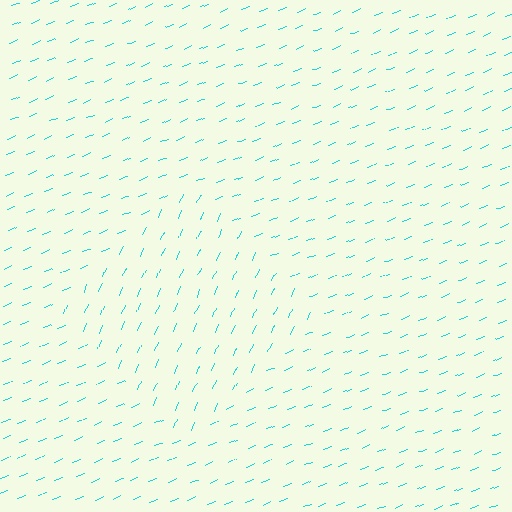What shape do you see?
I see a diamond.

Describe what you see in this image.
The image is filled with small cyan line segments. A diamond region in the image has lines oriented differently from the surrounding lines, creating a visible texture boundary.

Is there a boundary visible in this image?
Yes, there is a texture boundary formed by a change in line orientation.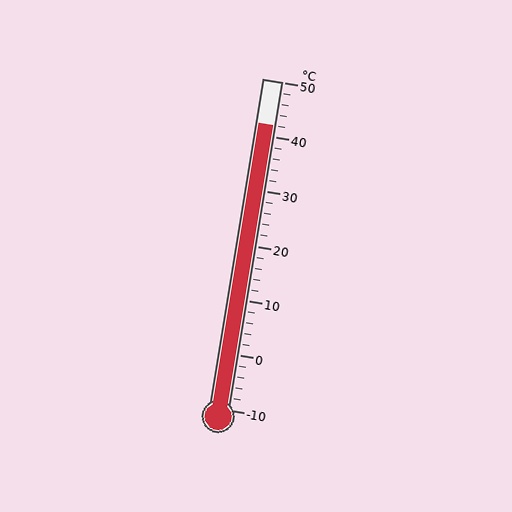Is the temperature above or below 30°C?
The temperature is above 30°C.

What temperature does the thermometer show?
The thermometer shows approximately 42°C.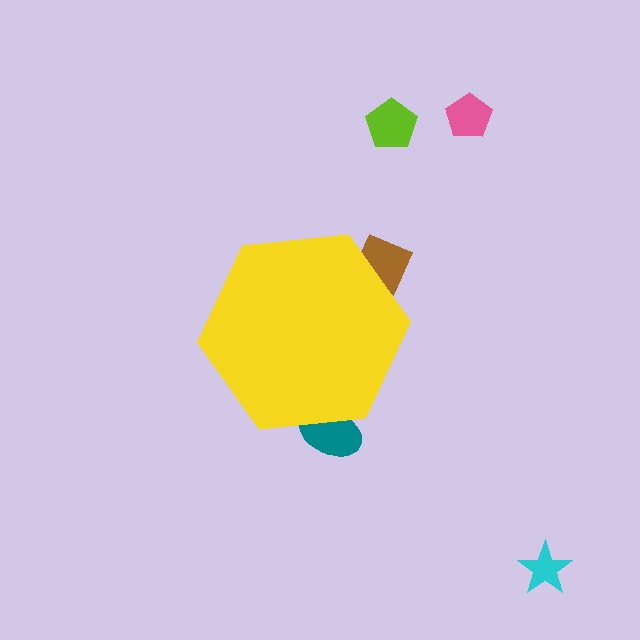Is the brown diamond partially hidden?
Yes, the brown diamond is partially hidden behind the yellow hexagon.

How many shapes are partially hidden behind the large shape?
2 shapes are partially hidden.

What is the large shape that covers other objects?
A yellow hexagon.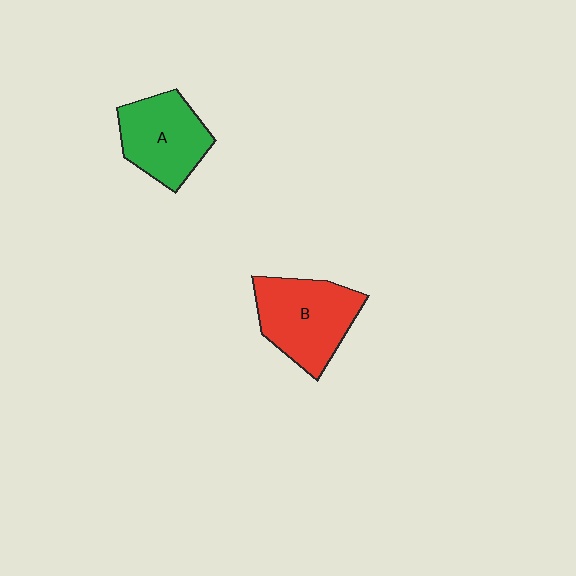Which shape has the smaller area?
Shape A (green).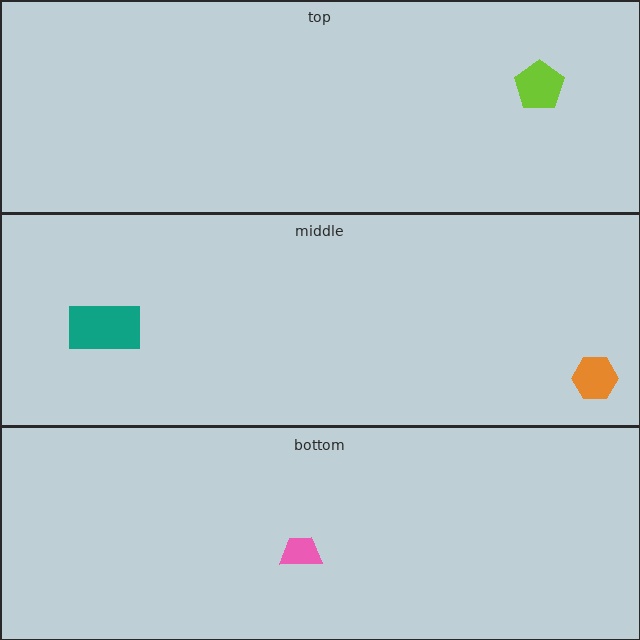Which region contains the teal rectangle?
The middle region.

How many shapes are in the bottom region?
1.